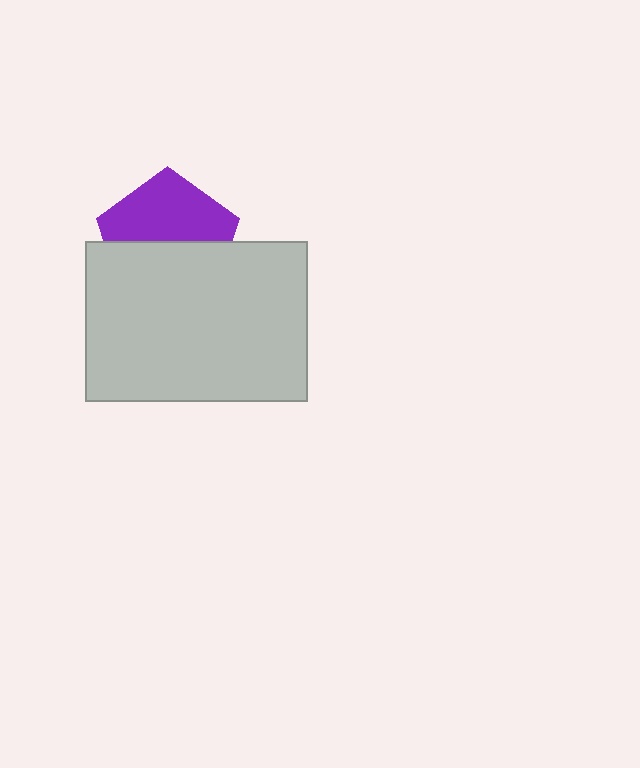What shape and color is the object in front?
The object in front is a light gray rectangle.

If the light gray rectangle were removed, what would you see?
You would see the complete purple pentagon.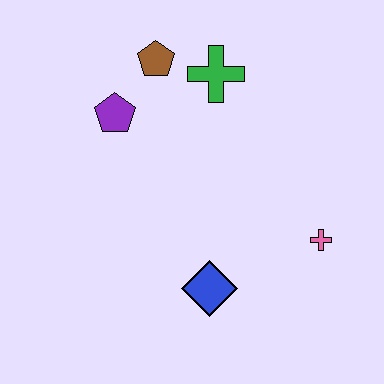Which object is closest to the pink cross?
The blue diamond is closest to the pink cross.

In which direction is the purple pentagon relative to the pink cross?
The purple pentagon is to the left of the pink cross.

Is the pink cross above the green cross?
No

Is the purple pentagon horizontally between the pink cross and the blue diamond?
No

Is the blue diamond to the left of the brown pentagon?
No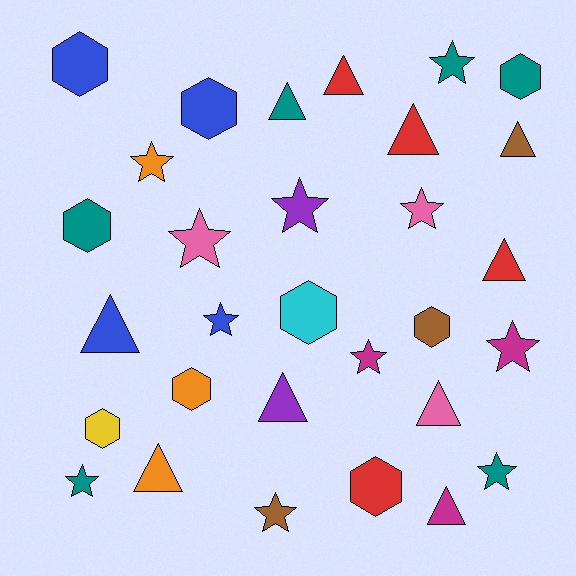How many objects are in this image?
There are 30 objects.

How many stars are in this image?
There are 11 stars.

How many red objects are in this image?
There are 4 red objects.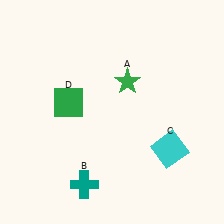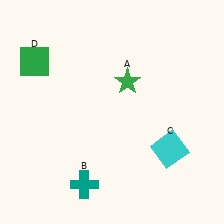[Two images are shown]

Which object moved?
The green square (D) moved up.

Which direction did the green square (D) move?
The green square (D) moved up.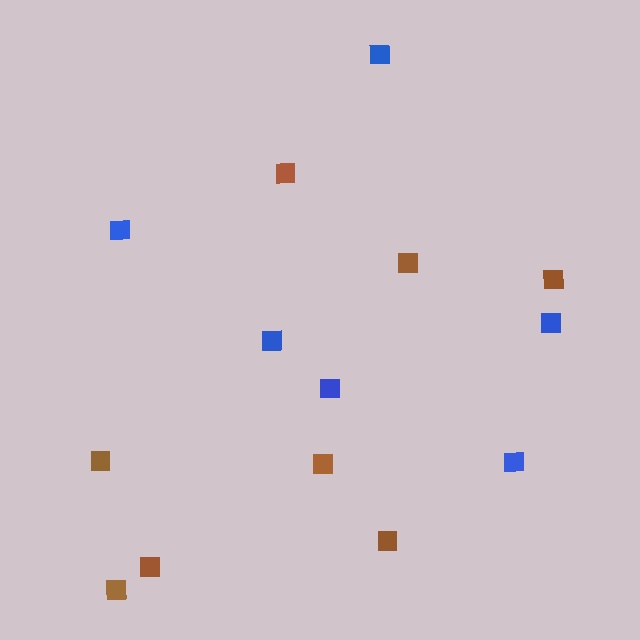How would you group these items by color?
There are 2 groups: one group of blue squares (6) and one group of brown squares (8).